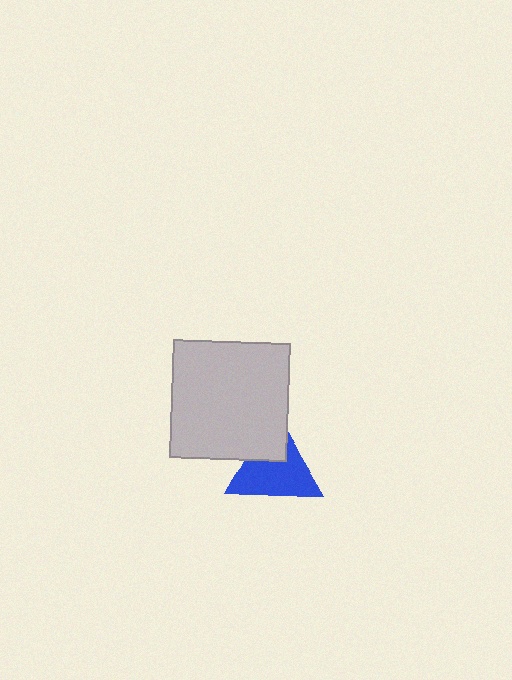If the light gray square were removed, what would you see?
You would see the complete blue triangle.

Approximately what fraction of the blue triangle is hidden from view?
Roughly 31% of the blue triangle is hidden behind the light gray square.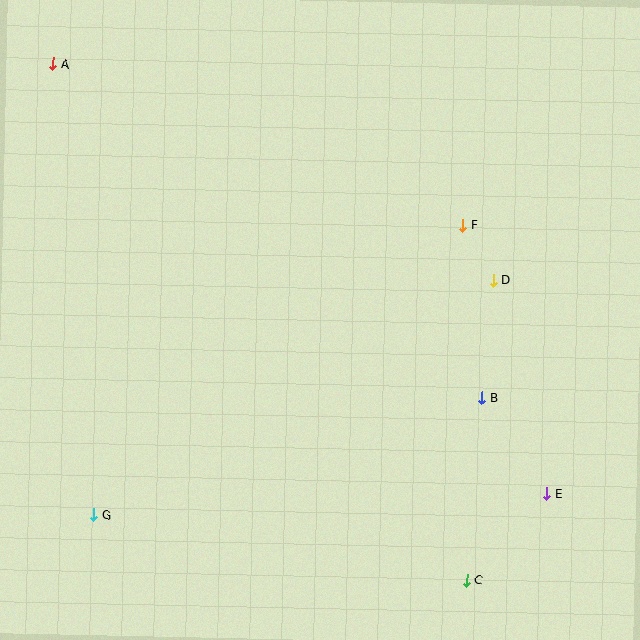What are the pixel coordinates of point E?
Point E is at (547, 494).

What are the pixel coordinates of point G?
Point G is at (94, 515).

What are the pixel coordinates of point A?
Point A is at (53, 64).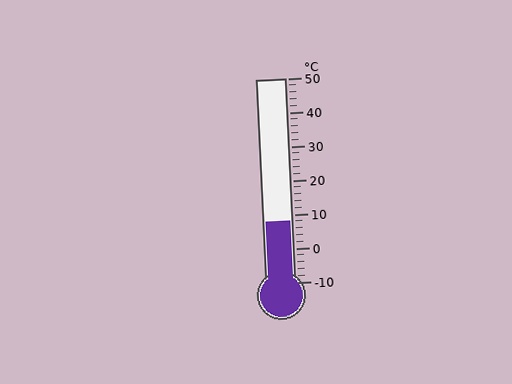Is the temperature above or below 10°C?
The temperature is below 10°C.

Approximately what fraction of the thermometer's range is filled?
The thermometer is filled to approximately 30% of its range.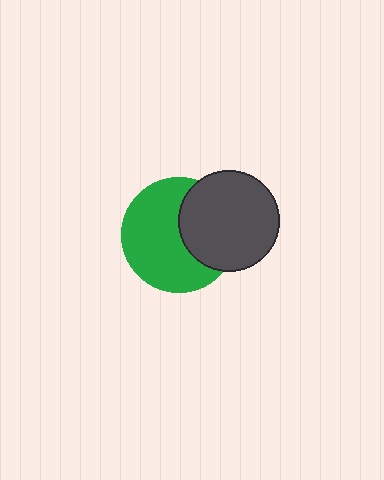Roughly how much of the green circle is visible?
About half of it is visible (roughly 63%).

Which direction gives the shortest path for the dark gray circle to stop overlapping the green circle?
Moving right gives the shortest separation.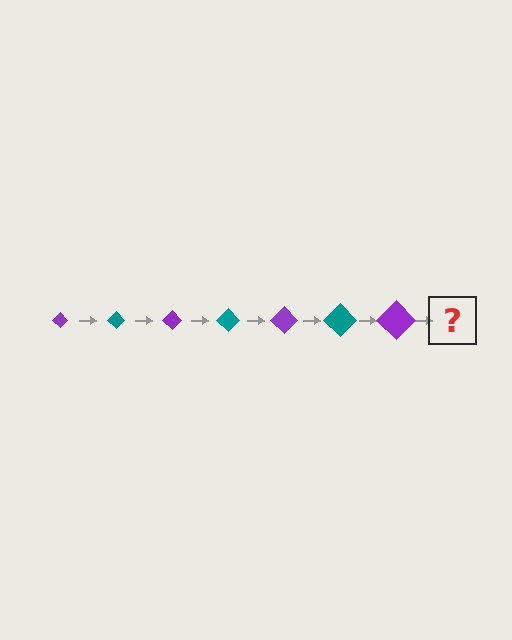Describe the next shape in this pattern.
It should be a teal diamond, larger than the previous one.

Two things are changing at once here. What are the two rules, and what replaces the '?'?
The two rules are that the diamond grows larger each step and the color cycles through purple and teal. The '?' should be a teal diamond, larger than the previous one.